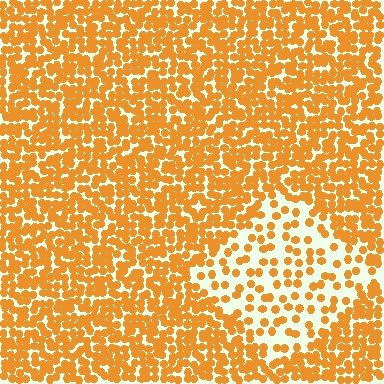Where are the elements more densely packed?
The elements are more densely packed outside the diamond boundary.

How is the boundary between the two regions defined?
The boundary is defined by a change in element density (approximately 2.5x ratio). All elements are the same color, size, and shape.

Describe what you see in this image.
The image contains small orange elements arranged at two different densities. A diamond-shaped region is visible where the elements are less densely packed than the surrounding area.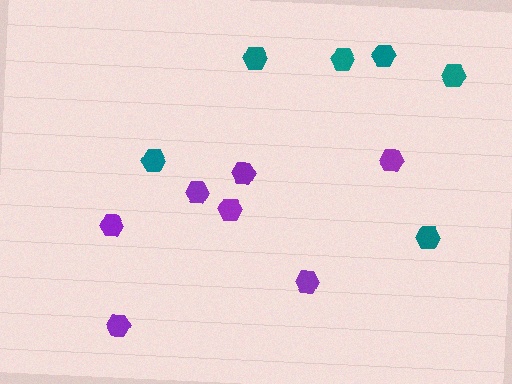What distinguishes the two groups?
There are 2 groups: one group of purple hexagons (7) and one group of teal hexagons (6).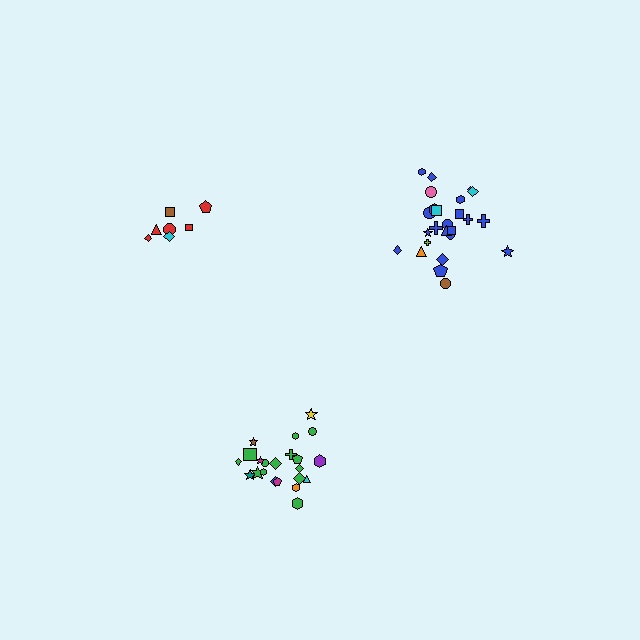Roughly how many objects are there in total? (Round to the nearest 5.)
Roughly 55 objects in total.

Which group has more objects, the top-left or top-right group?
The top-right group.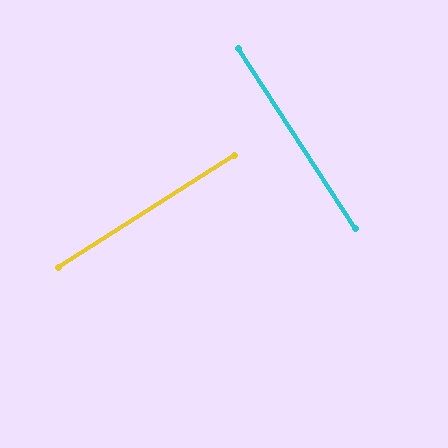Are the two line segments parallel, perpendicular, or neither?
Perpendicular — they meet at approximately 89°.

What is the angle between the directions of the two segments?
Approximately 89 degrees.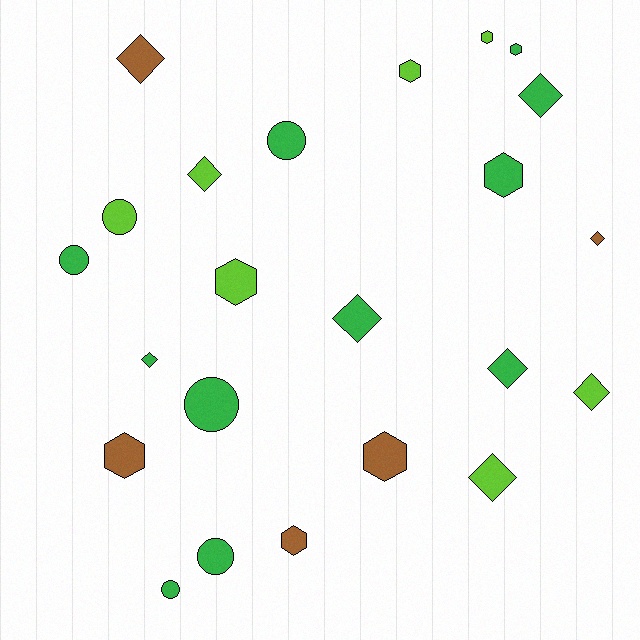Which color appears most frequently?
Green, with 11 objects.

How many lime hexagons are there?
There are 3 lime hexagons.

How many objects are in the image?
There are 23 objects.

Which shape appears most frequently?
Diamond, with 9 objects.